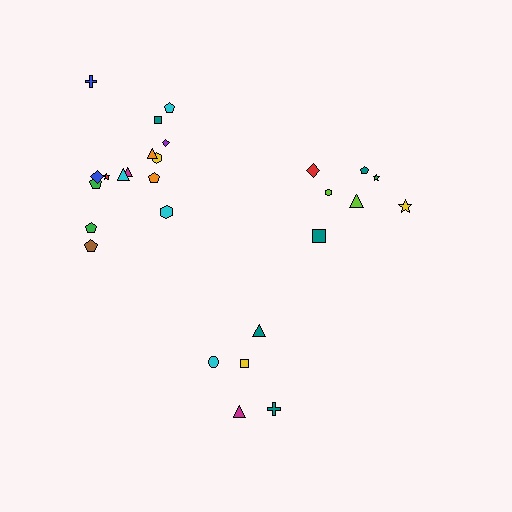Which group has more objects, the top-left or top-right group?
The top-left group.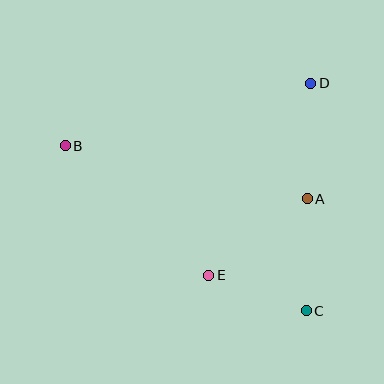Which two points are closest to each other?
Points C and E are closest to each other.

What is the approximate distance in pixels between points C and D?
The distance between C and D is approximately 227 pixels.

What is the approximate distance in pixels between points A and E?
The distance between A and E is approximately 125 pixels.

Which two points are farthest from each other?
Points B and C are farthest from each other.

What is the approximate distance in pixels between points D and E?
The distance between D and E is approximately 217 pixels.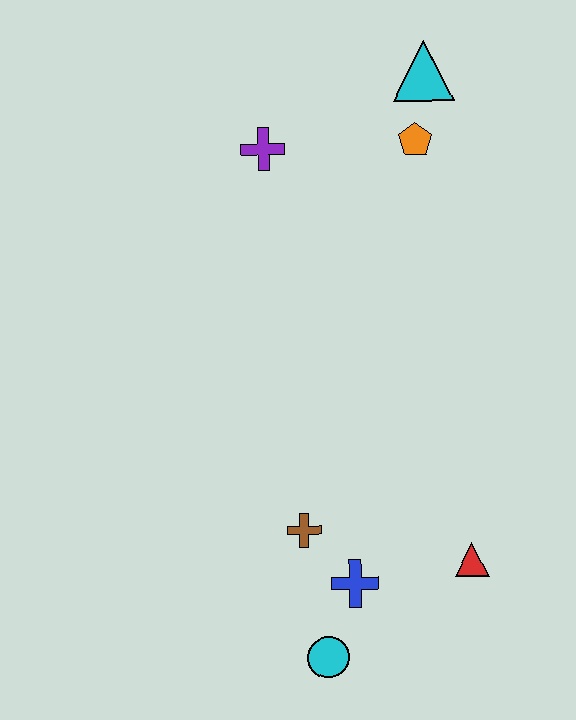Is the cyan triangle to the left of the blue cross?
No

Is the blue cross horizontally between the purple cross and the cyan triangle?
Yes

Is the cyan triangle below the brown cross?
No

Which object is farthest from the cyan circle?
The cyan triangle is farthest from the cyan circle.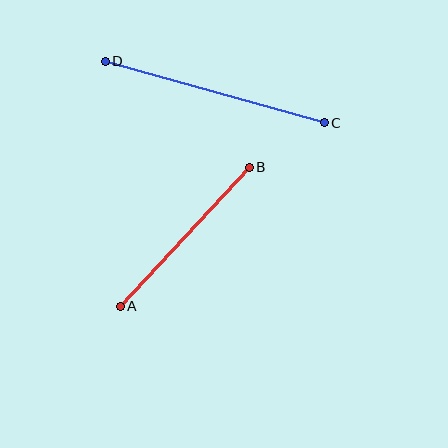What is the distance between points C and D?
The distance is approximately 227 pixels.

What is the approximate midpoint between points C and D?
The midpoint is at approximately (215, 92) pixels.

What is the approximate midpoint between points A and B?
The midpoint is at approximately (185, 237) pixels.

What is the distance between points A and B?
The distance is approximately 190 pixels.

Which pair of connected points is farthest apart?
Points C and D are farthest apart.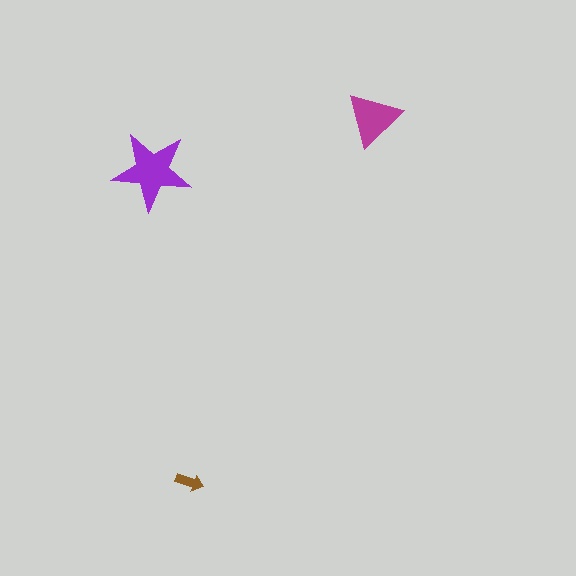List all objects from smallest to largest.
The brown arrow, the magenta triangle, the purple star.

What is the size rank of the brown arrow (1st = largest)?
3rd.